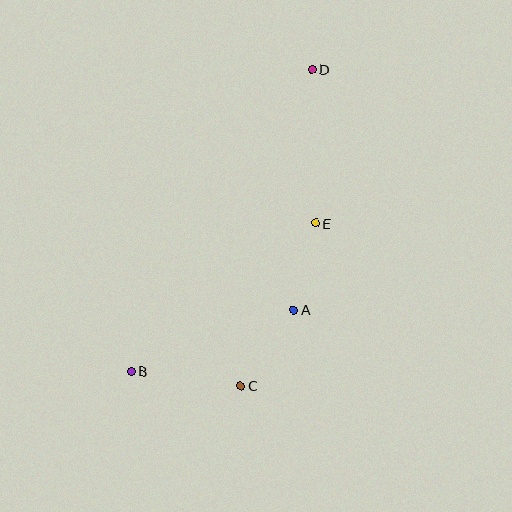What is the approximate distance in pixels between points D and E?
The distance between D and E is approximately 154 pixels.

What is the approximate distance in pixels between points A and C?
The distance between A and C is approximately 93 pixels.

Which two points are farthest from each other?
Points B and D are farthest from each other.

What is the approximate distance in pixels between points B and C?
The distance between B and C is approximately 110 pixels.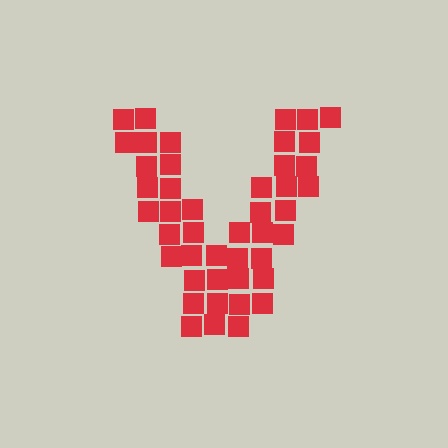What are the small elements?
The small elements are squares.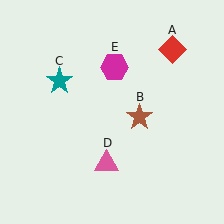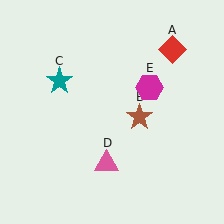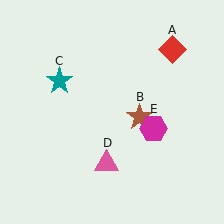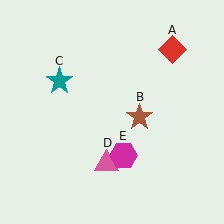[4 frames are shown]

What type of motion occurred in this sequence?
The magenta hexagon (object E) rotated clockwise around the center of the scene.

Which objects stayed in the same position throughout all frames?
Red diamond (object A) and brown star (object B) and teal star (object C) and pink triangle (object D) remained stationary.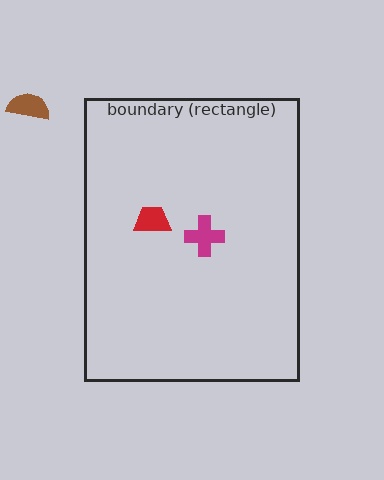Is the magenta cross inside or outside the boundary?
Inside.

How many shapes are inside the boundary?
2 inside, 1 outside.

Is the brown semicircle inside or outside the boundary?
Outside.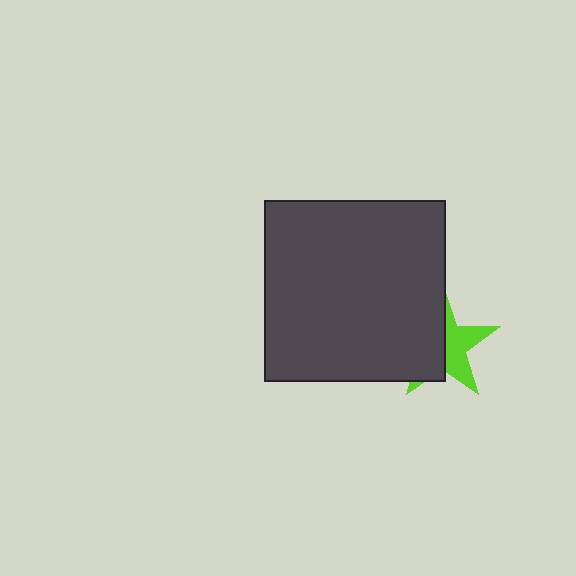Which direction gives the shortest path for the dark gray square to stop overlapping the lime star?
Moving left gives the shortest separation.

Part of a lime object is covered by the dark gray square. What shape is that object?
It is a star.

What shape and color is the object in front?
The object in front is a dark gray square.